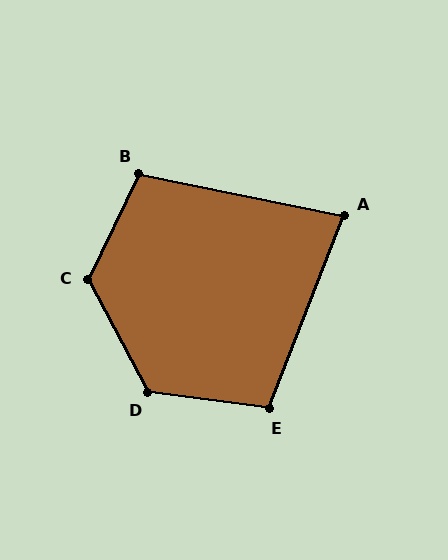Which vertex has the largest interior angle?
C, at approximately 127 degrees.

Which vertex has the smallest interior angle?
A, at approximately 80 degrees.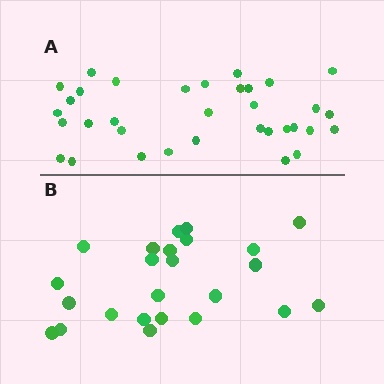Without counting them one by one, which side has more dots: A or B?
Region A (the top region) has more dots.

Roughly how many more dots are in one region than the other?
Region A has roughly 10 or so more dots than region B.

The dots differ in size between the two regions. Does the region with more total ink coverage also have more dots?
No. Region B has more total ink coverage because its dots are larger, but region A actually contains more individual dots. Total area can be misleading — the number of items is what matters here.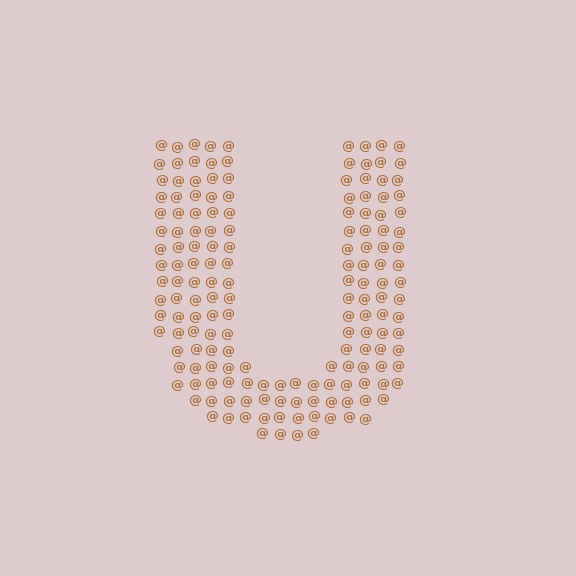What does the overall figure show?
The overall figure shows the letter U.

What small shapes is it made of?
It is made of small at signs.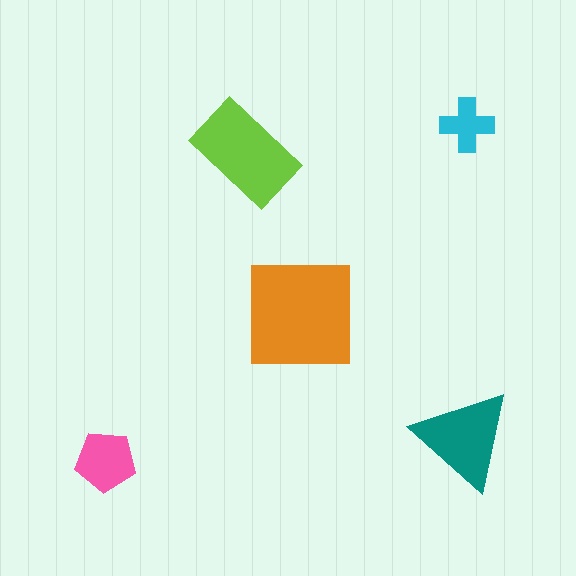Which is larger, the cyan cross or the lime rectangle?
The lime rectangle.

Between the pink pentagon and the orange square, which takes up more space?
The orange square.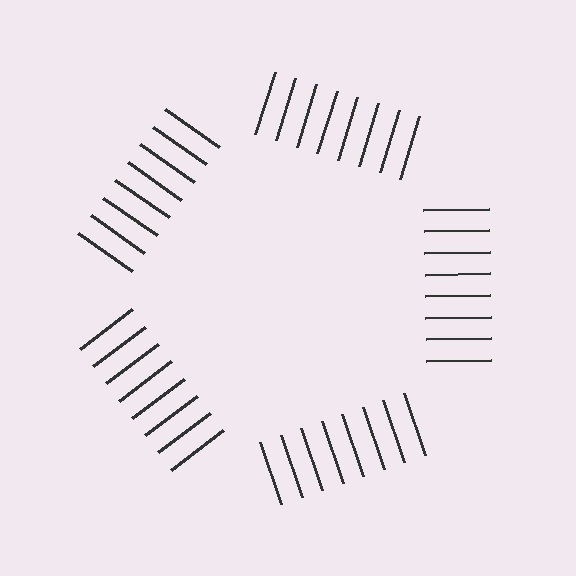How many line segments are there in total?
40 — 8 along each of the 5 edges.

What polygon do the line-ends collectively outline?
An illusory pentagon — the line segments terminate on its edges but no continuous stroke is drawn.